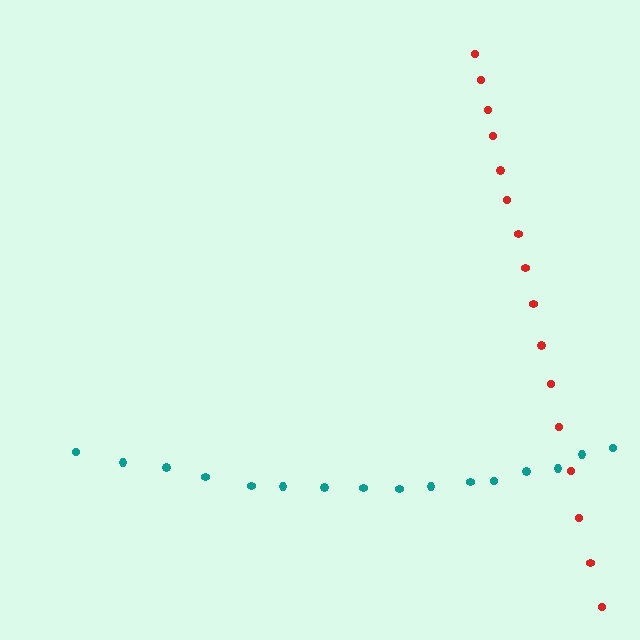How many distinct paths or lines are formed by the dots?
There are 2 distinct paths.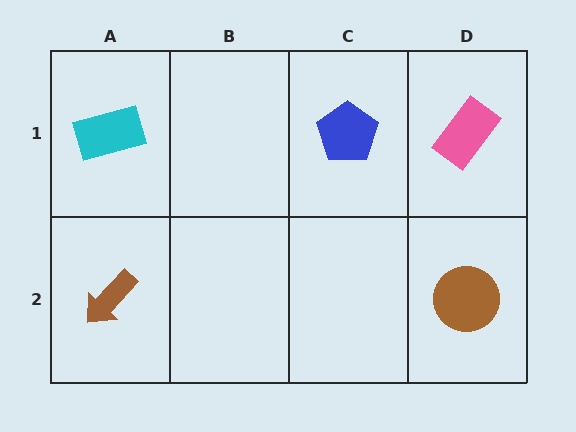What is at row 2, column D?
A brown circle.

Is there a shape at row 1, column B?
No, that cell is empty.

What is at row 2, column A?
A brown arrow.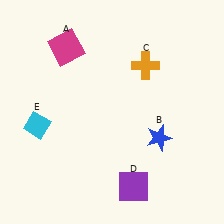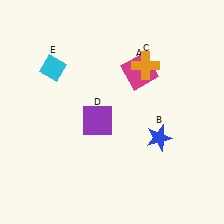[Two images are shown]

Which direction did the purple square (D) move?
The purple square (D) moved up.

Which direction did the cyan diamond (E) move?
The cyan diamond (E) moved up.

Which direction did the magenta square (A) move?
The magenta square (A) moved right.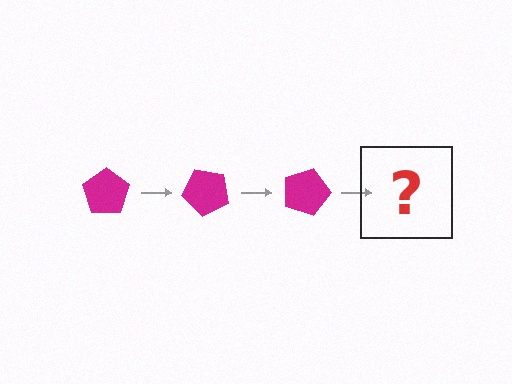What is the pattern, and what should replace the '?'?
The pattern is that the pentagon rotates 45 degrees each step. The '?' should be a magenta pentagon rotated 135 degrees.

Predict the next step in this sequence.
The next step is a magenta pentagon rotated 135 degrees.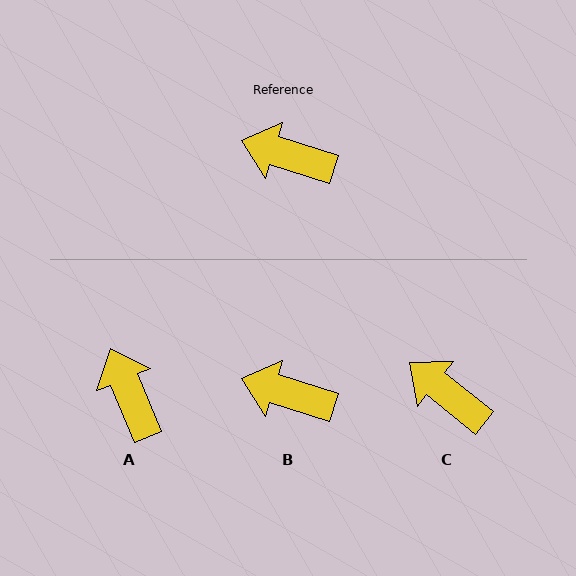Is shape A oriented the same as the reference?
No, it is off by about 50 degrees.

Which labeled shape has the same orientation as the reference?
B.